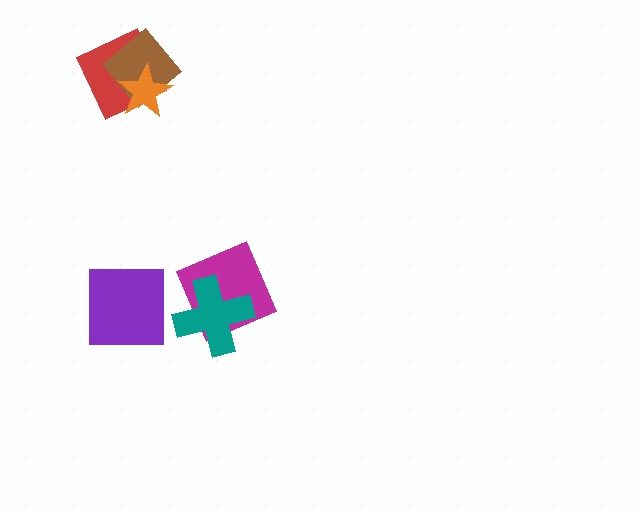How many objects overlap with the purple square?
0 objects overlap with the purple square.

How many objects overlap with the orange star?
2 objects overlap with the orange star.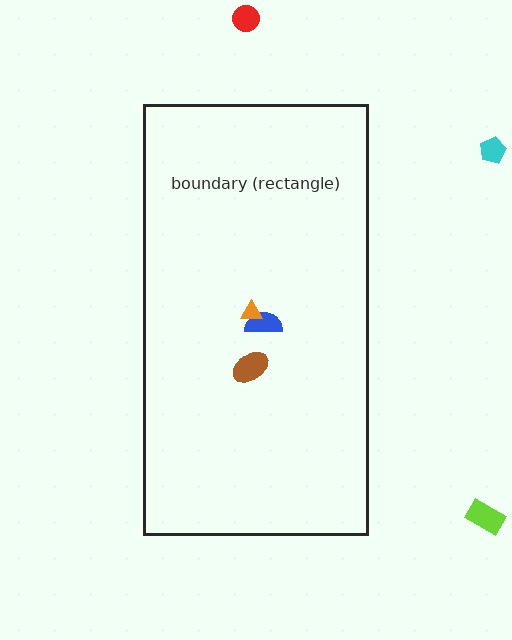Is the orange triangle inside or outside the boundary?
Inside.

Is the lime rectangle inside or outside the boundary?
Outside.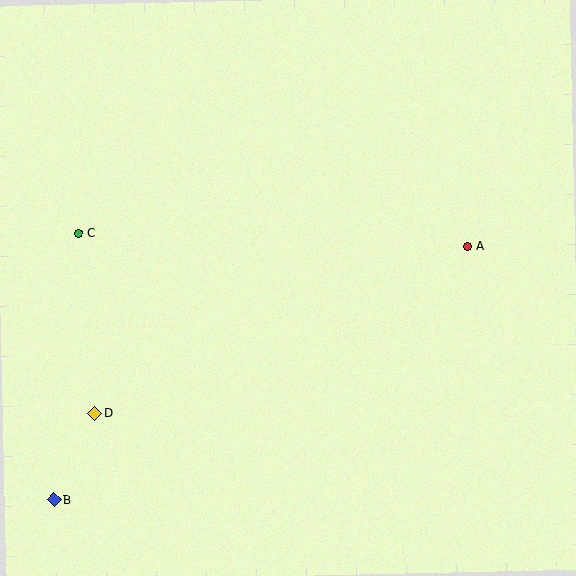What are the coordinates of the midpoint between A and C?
The midpoint between A and C is at (273, 240).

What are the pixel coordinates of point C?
Point C is at (78, 233).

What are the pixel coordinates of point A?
Point A is at (467, 246).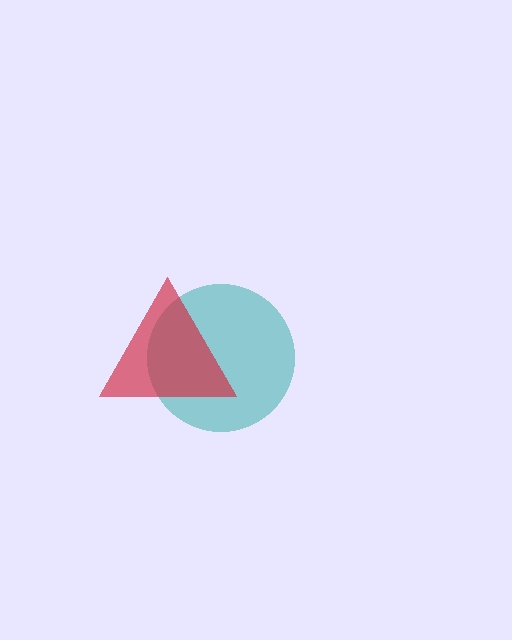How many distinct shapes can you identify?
There are 2 distinct shapes: a teal circle, a red triangle.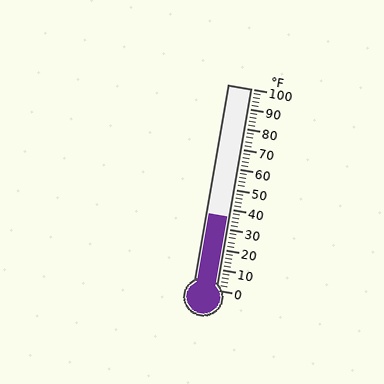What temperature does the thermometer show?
The thermometer shows approximately 36°F.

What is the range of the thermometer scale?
The thermometer scale ranges from 0°F to 100°F.